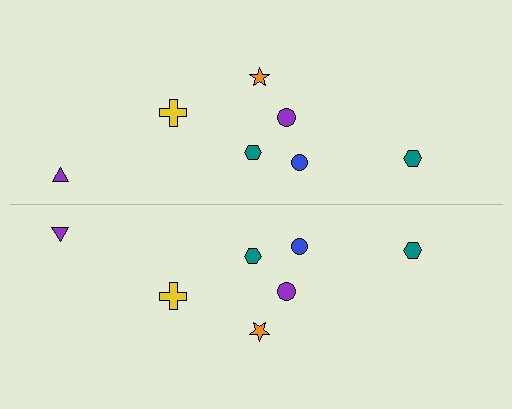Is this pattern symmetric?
Yes, this pattern has bilateral (reflection) symmetry.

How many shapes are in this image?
There are 14 shapes in this image.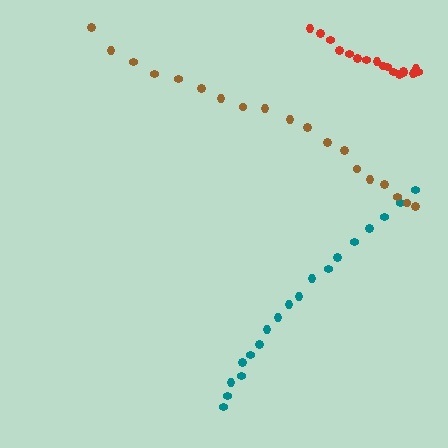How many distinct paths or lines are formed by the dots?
There are 3 distinct paths.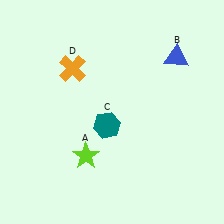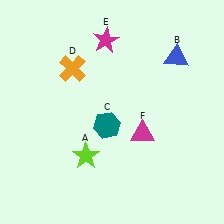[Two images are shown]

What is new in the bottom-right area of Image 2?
A magenta triangle (F) was added in the bottom-right area of Image 2.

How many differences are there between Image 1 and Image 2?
There are 2 differences between the two images.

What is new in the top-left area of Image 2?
A magenta star (E) was added in the top-left area of Image 2.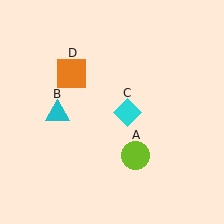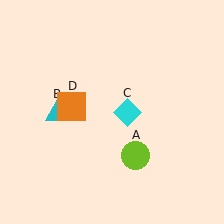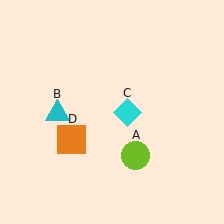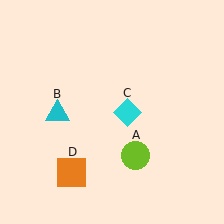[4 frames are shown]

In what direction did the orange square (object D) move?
The orange square (object D) moved down.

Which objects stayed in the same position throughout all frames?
Lime circle (object A) and cyan triangle (object B) and cyan diamond (object C) remained stationary.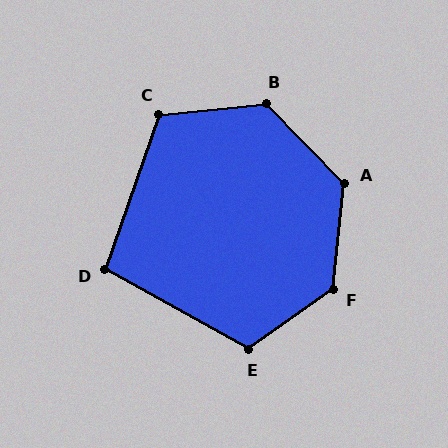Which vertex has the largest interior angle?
F, at approximately 131 degrees.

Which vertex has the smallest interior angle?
D, at approximately 100 degrees.